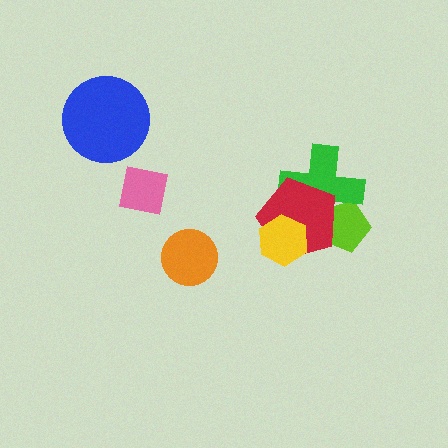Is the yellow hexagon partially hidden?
No, no other shape covers it.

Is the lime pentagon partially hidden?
Yes, it is partially covered by another shape.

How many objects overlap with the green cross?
2 objects overlap with the green cross.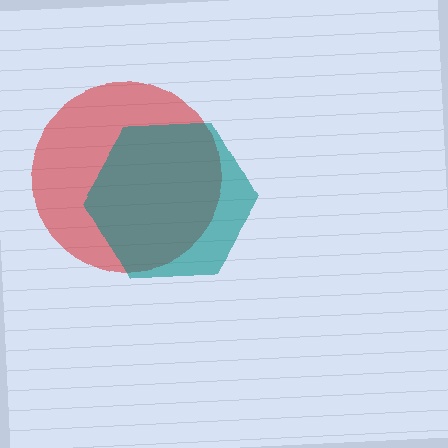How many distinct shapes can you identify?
There are 2 distinct shapes: a red circle, a teal hexagon.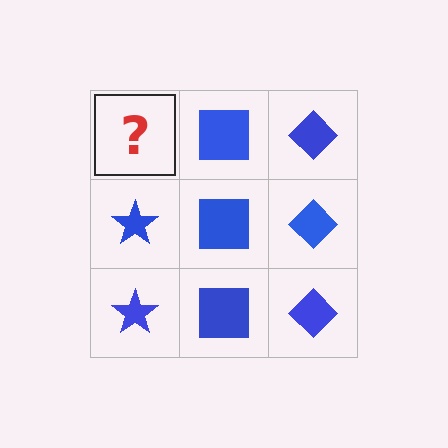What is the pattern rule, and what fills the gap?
The rule is that each column has a consistent shape. The gap should be filled with a blue star.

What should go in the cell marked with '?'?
The missing cell should contain a blue star.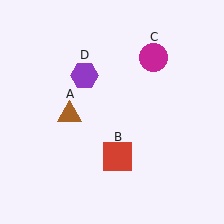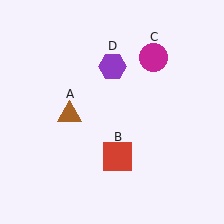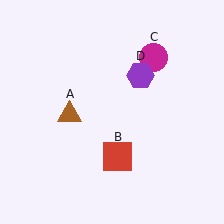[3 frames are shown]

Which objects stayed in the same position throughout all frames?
Brown triangle (object A) and red square (object B) and magenta circle (object C) remained stationary.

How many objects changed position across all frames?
1 object changed position: purple hexagon (object D).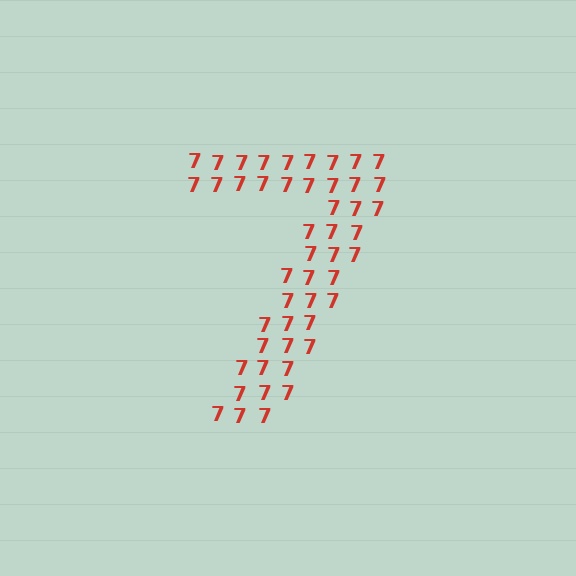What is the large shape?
The large shape is the digit 7.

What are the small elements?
The small elements are digit 7's.